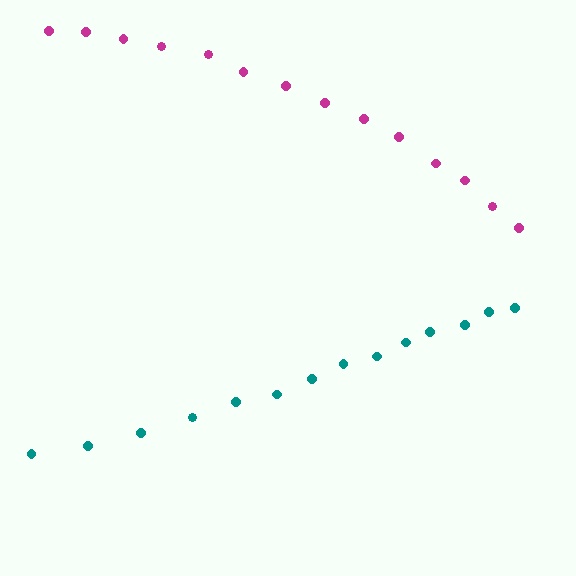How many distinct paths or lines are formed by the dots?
There are 2 distinct paths.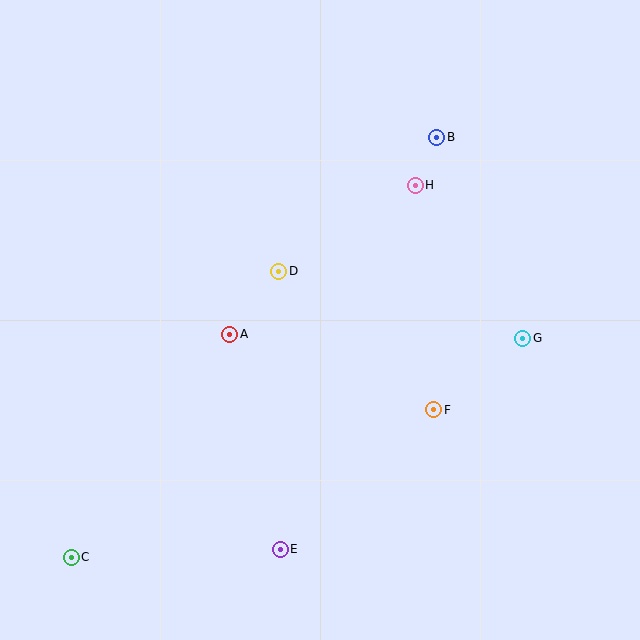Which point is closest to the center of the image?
Point D at (279, 271) is closest to the center.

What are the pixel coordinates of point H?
Point H is at (415, 185).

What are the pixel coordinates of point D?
Point D is at (279, 271).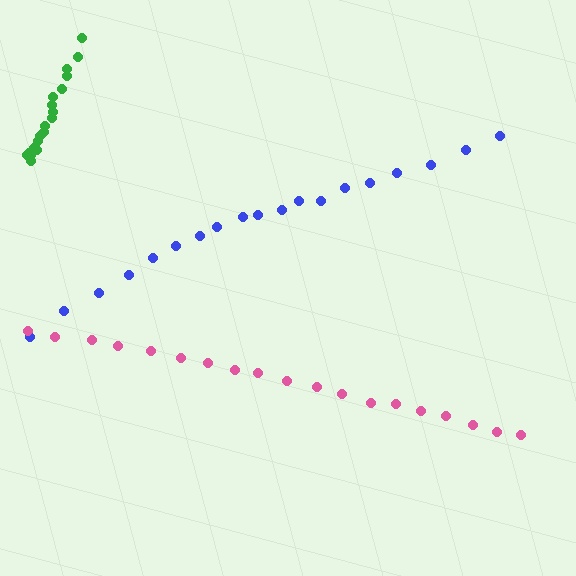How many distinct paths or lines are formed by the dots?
There are 3 distinct paths.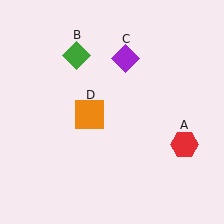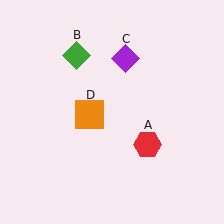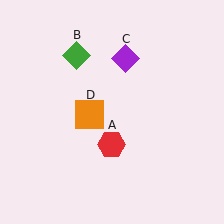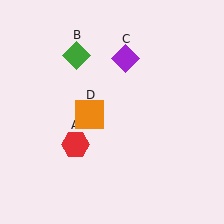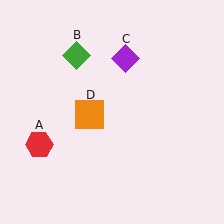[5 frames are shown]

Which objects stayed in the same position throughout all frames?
Green diamond (object B) and purple diamond (object C) and orange square (object D) remained stationary.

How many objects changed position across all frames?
1 object changed position: red hexagon (object A).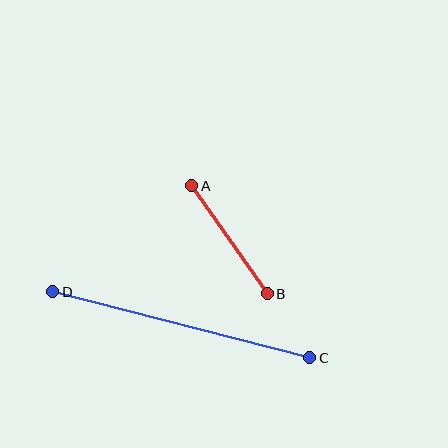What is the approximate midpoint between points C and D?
The midpoint is at approximately (181, 325) pixels.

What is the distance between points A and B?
The distance is approximately 131 pixels.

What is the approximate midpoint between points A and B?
The midpoint is at approximately (229, 240) pixels.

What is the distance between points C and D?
The distance is approximately 265 pixels.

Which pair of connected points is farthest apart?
Points C and D are farthest apart.